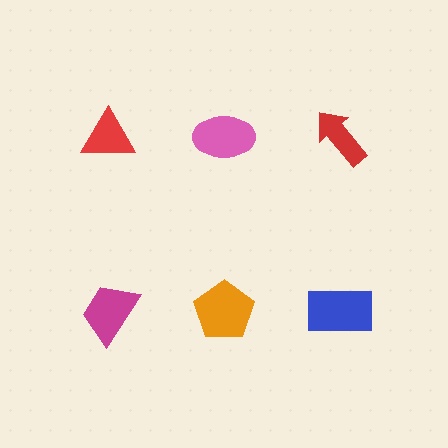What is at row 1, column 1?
A red triangle.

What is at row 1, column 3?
A red arrow.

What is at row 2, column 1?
A magenta trapezoid.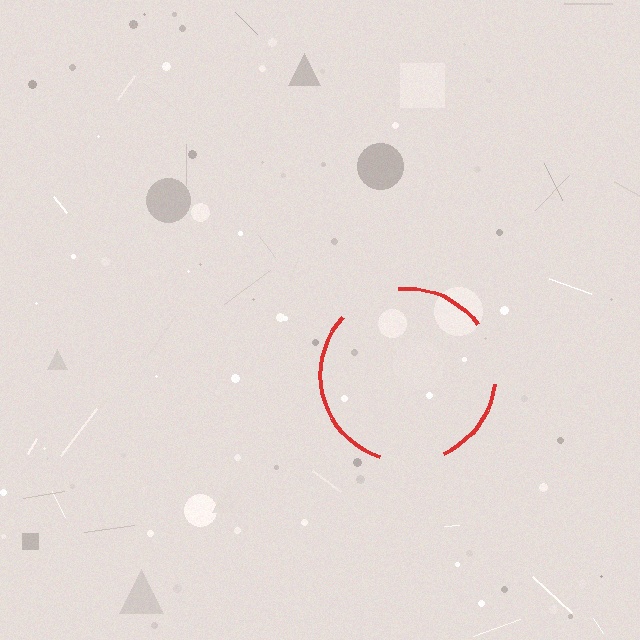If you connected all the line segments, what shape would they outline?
They would outline a circle.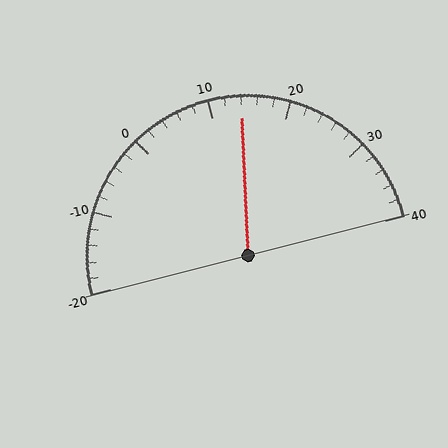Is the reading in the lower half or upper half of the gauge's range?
The reading is in the upper half of the range (-20 to 40).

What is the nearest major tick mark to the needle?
The nearest major tick mark is 10.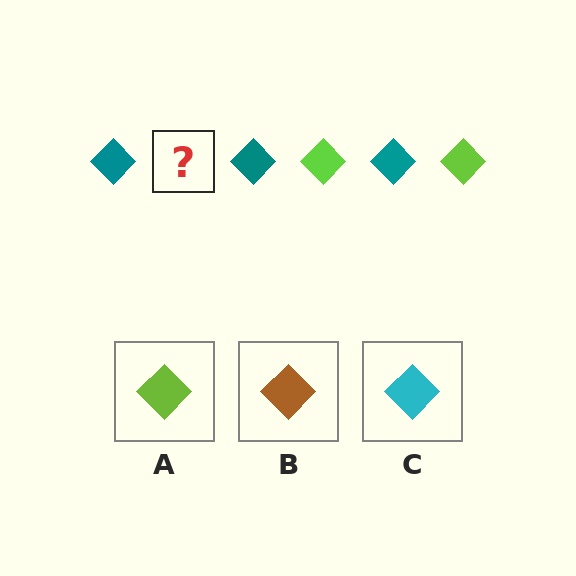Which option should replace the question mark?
Option A.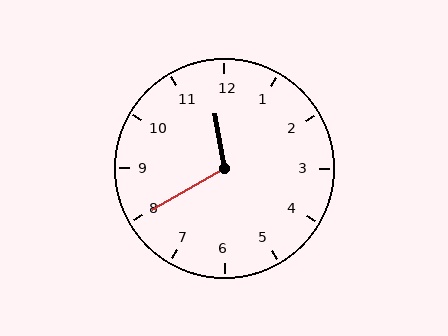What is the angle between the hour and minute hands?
Approximately 110 degrees.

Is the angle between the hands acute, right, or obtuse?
It is obtuse.